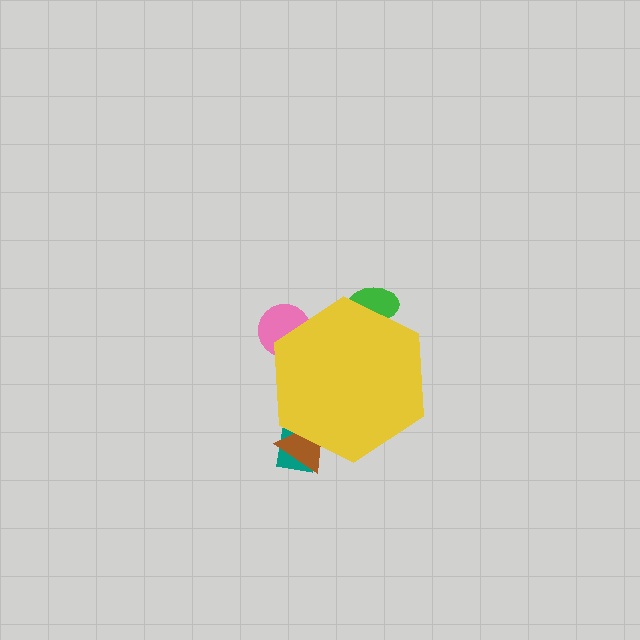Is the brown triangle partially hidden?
Yes, the brown triangle is partially hidden behind the yellow hexagon.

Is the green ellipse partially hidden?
Yes, the green ellipse is partially hidden behind the yellow hexagon.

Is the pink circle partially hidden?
Yes, the pink circle is partially hidden behind the yellow hexagon.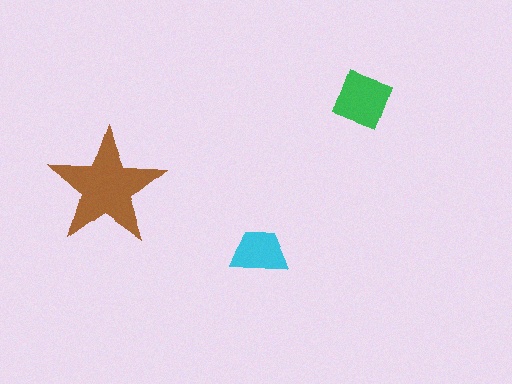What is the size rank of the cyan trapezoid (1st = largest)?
3rd.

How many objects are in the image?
There are 3 objects in the image.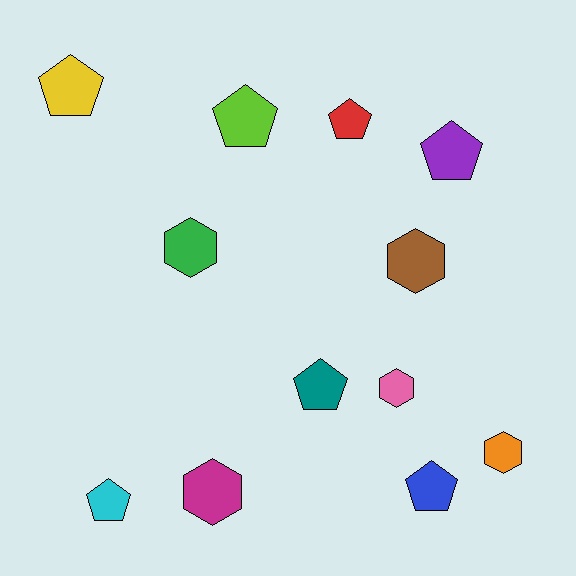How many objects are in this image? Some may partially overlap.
There are 12 objects.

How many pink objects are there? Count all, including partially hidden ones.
There is 1 pink object.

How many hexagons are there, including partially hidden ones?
There are 5 hexagons.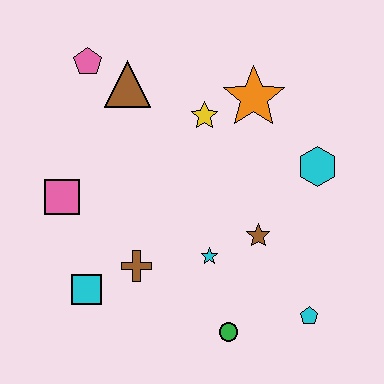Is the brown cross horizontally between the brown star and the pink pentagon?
Yes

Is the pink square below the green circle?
No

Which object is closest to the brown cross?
The cyan square is closest to the brown cross.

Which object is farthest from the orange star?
The cyan square is farthest from the orange star.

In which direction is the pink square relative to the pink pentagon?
The pink square is below the pink pentagon.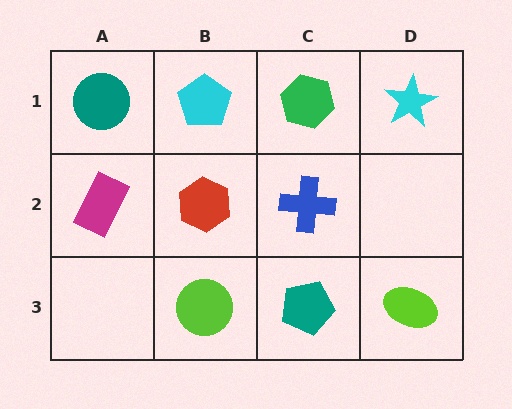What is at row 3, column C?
A teal pentagon.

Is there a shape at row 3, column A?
No, that cell is empty.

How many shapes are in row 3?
3 shapes.